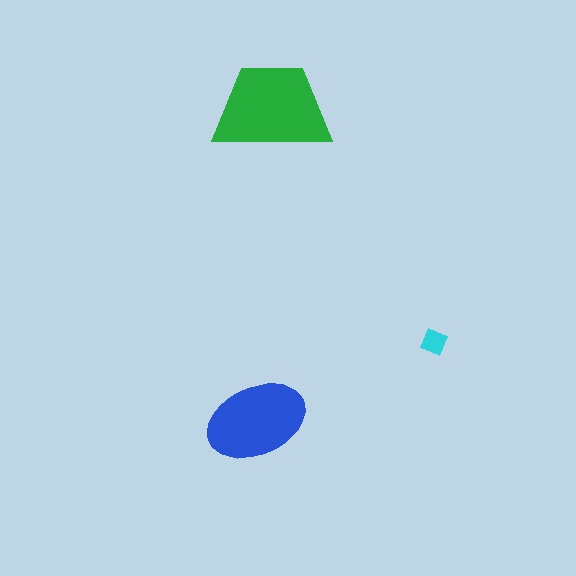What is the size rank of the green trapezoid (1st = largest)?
1st.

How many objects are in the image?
There are 3 objects in the image.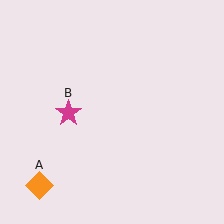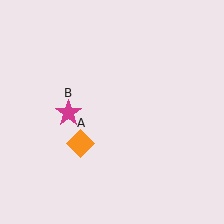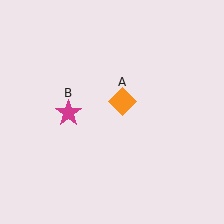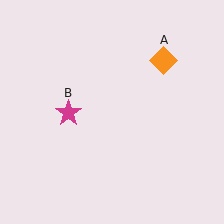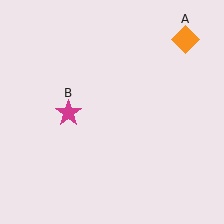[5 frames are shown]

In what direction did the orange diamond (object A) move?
The orange diamond (object A) moved up and to the right.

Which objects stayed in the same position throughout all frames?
Magenta star (object B) remained stationary.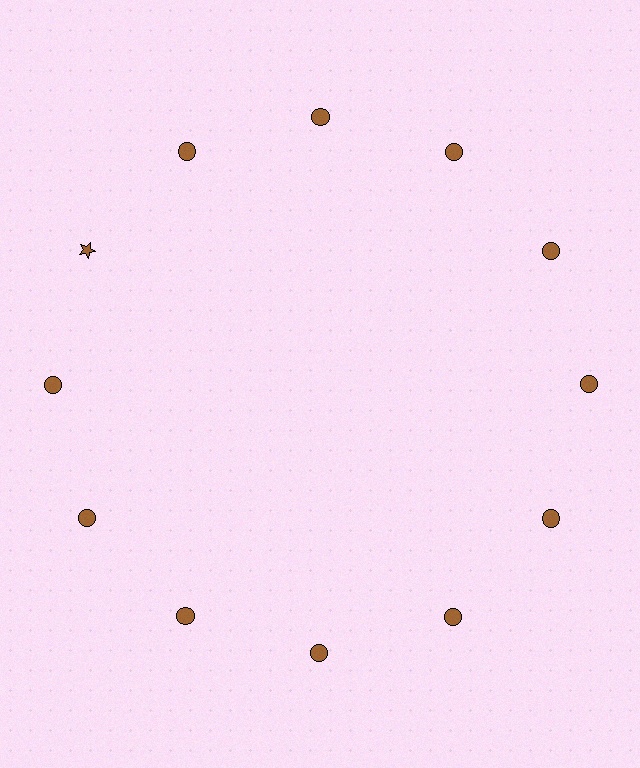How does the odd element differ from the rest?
It has a different shape: star instead of circle.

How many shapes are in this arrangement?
There are 12 shapes arranged in a ring pattern.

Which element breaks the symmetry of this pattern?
The brown star at roughly the 10 o'clock position breaks the symmetry. All other shapes are brown circles.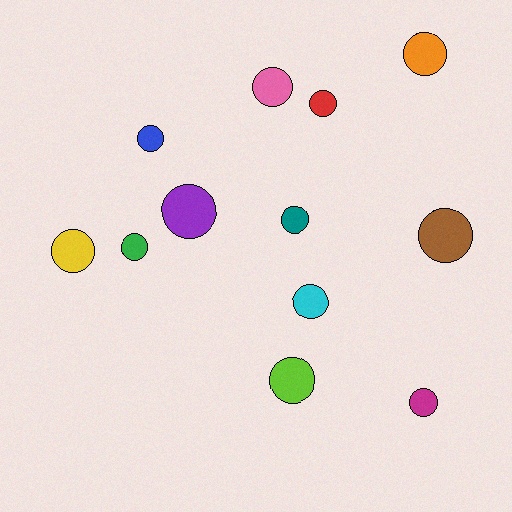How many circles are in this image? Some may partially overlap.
There are 12 circles.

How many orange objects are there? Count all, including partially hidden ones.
There is 1 orange object.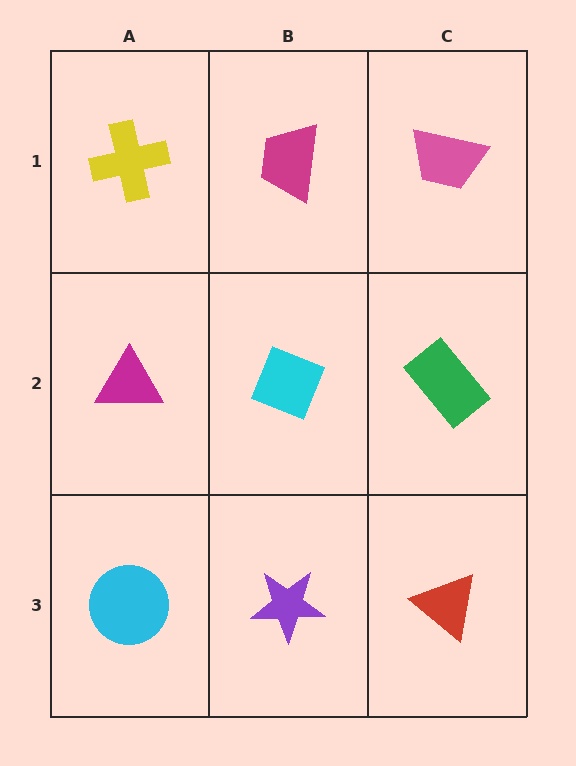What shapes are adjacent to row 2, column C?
A pink trapezoid (row 1, column C), a red triangle (row 3, column C), a cyan diamond (row 2, column B).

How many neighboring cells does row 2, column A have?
3.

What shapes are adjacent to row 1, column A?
A magenta triangle (row 2, column A), a magenta trapezoid (row 1, column B).